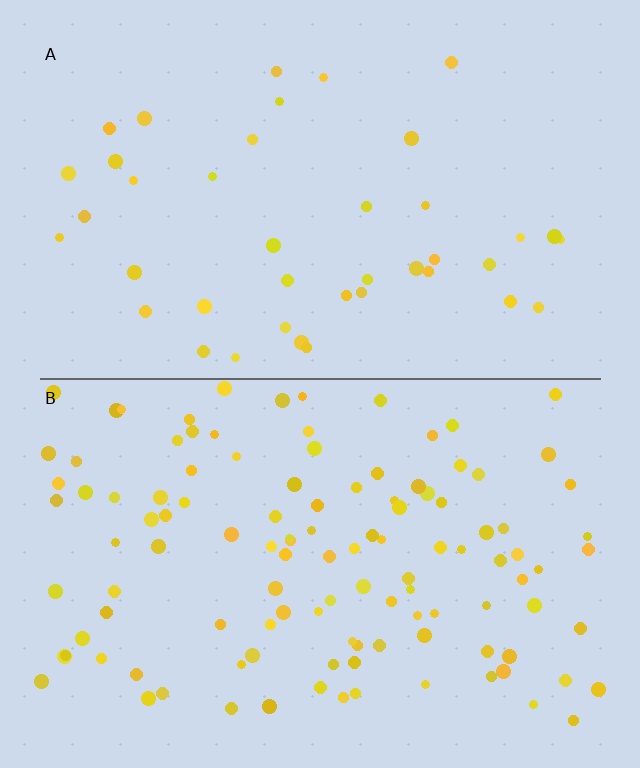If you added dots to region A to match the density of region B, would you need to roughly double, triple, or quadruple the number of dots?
Approximately triple.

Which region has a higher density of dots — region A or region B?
B (the bottom).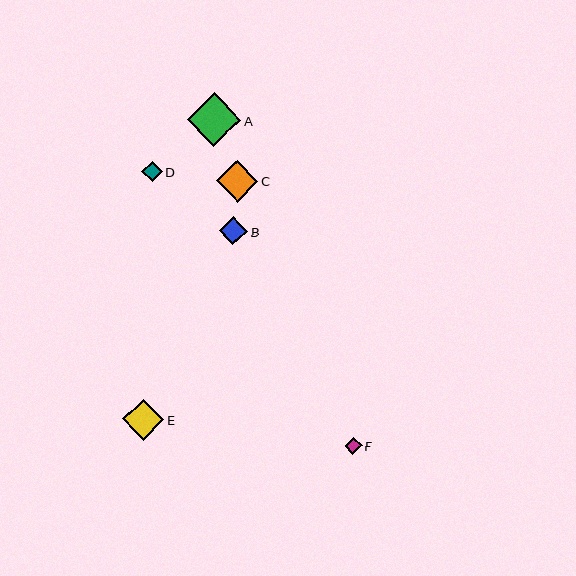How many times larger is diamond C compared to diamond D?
Diamond C is approximately 2.0 times the size of diamond D.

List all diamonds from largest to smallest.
From largest to smallest: A, C, E, B, D, F.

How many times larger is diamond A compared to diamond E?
Diamond A is approximately 1.3 times the size of diamond E.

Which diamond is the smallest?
Diamond F is the smallest with a size of approximately 17 pixels.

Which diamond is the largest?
Diamond A is the largest with a size of approximately 54 pixels.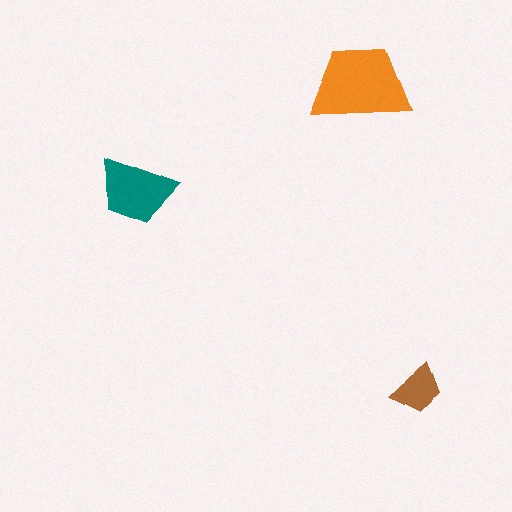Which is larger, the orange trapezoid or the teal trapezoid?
The orange one.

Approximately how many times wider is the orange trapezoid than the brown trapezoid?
About 2 times wider.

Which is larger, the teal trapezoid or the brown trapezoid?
The teal one.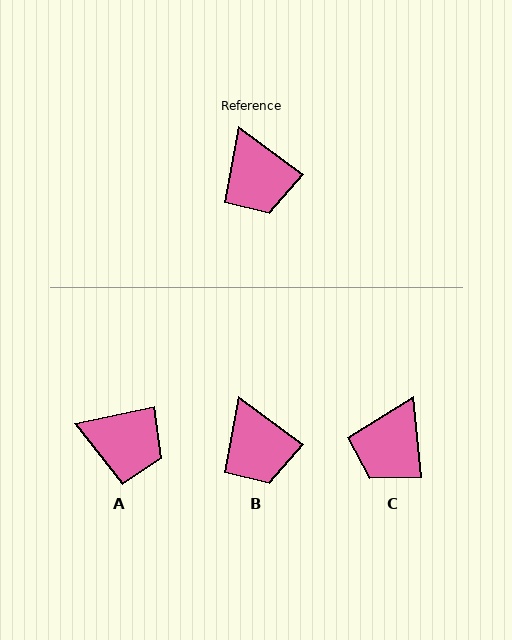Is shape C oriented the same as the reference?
No, it is off by about 48 degrees.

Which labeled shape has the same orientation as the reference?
B.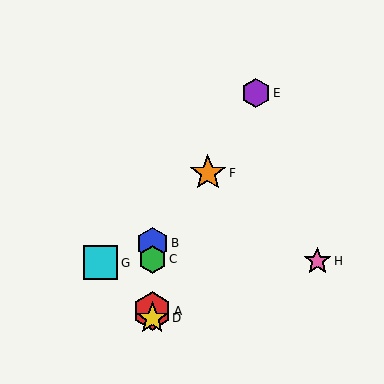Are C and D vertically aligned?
Yes, both are at x≈152.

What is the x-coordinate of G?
Object G is at x≈100.